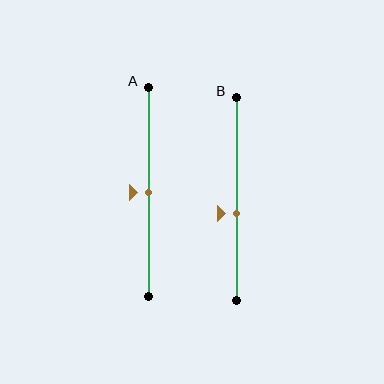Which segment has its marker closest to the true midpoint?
Segment A has its marker closest to the true midpoint.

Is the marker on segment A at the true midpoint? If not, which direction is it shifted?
Yes, the marker on segment A is at the true midpoint.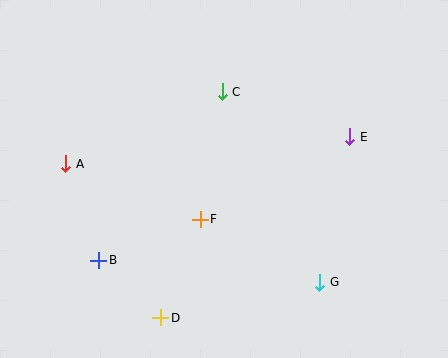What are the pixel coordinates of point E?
Point E is at (350, 137).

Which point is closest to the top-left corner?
Point A is closest to the top-left corner.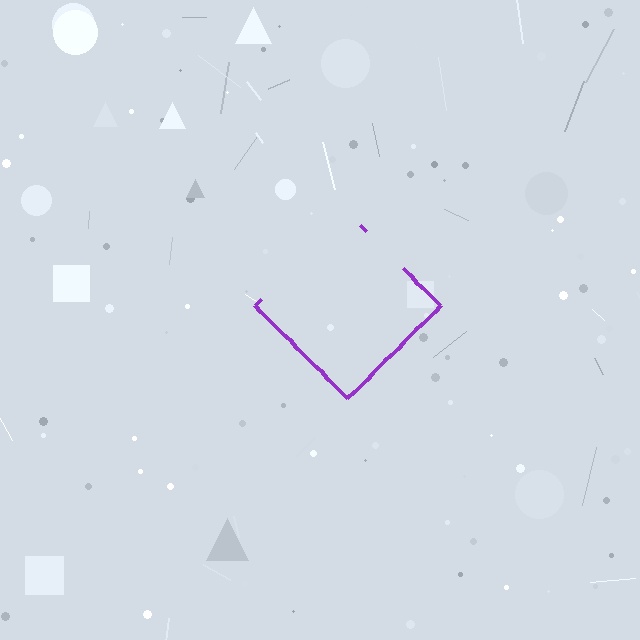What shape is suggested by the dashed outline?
The dashed outline suggests a diamond.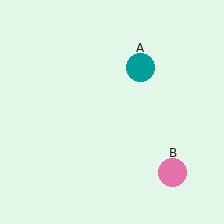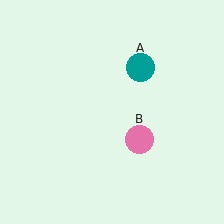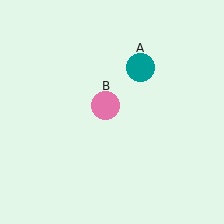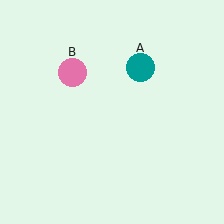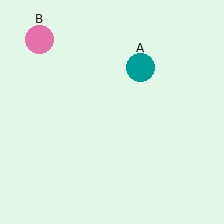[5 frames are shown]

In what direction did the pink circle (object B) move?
The pink circle (object B) moved up and to the left.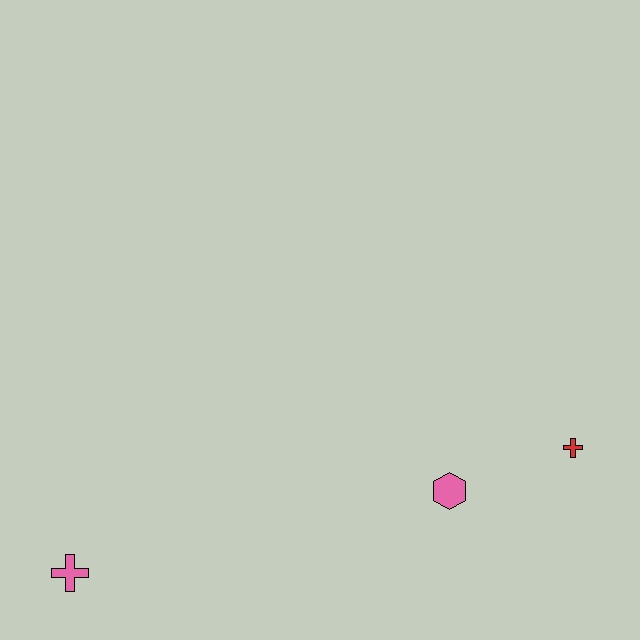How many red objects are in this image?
There is 1 red object.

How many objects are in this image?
There are 3 objects.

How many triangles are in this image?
There are no triangles.